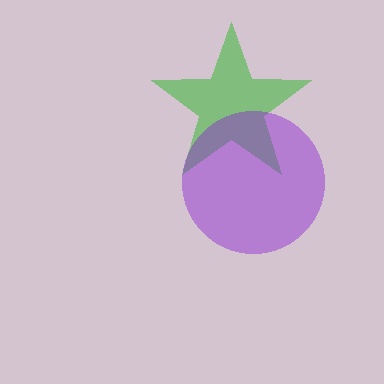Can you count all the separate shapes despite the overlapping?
Yes, there are 2 separate shapes.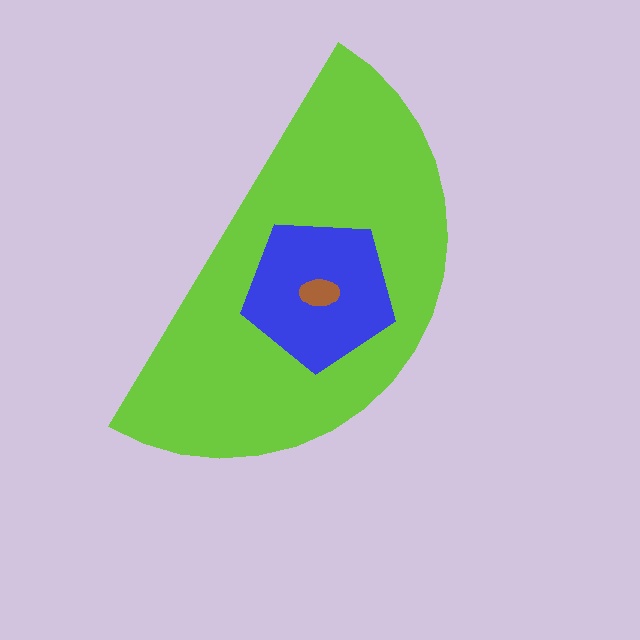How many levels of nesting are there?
3.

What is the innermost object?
The brown ellipse.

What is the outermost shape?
The lime semicircle.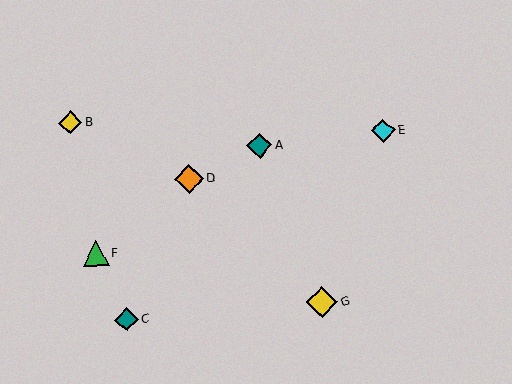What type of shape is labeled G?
Shape G is a yellow diamond.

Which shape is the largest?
The yellow diamond (labeled G) is the largest.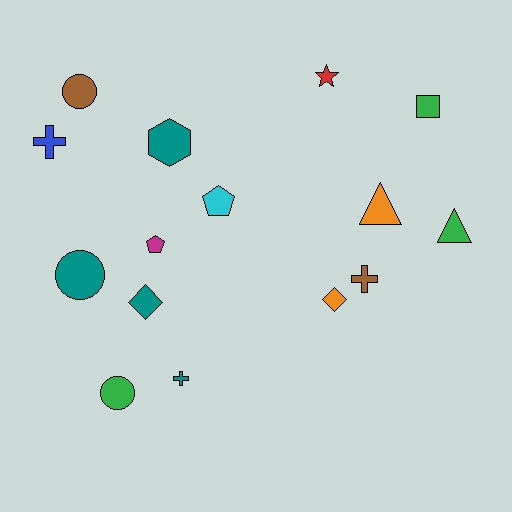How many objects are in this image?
There are 15 objects.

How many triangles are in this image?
There are 2 triangles.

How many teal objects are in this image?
There are 4 teal objects.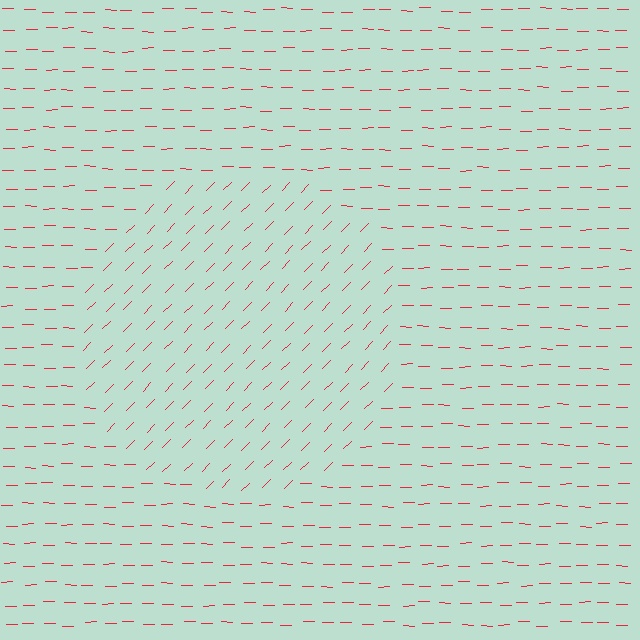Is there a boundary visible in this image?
Yes, there is a texture boundary formed by a change in line orientation.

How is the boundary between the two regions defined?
The boundary is defined purely by a change in line orientation (approximately 45 degrees difference). All lines are the same color and thickness.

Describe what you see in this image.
The image is filled with small red line segments. A circle region in the image has lines oriented differently from the surrounding lines, creating a visible texture boundary.